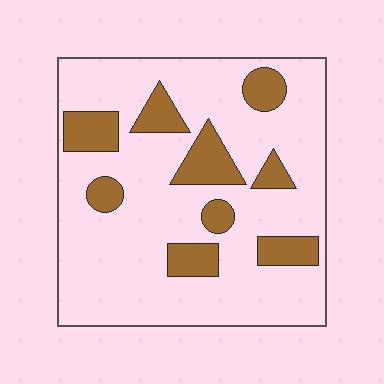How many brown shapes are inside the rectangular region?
9.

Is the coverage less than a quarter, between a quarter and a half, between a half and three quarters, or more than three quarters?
Less than a quarter.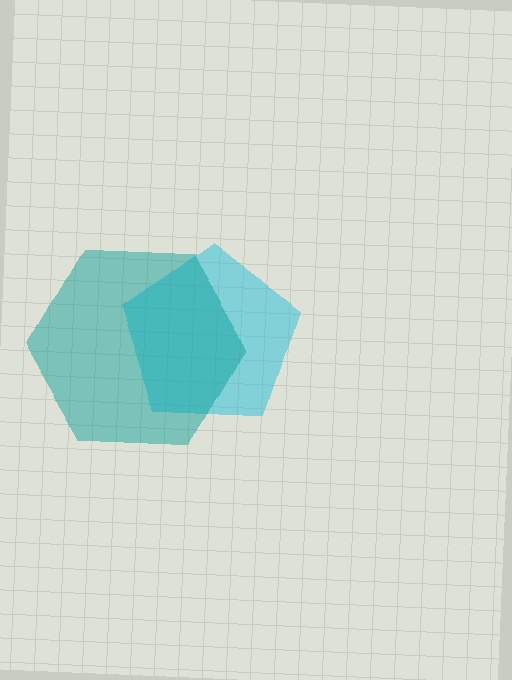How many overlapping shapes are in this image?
There are 2 overlapping shapes in the image.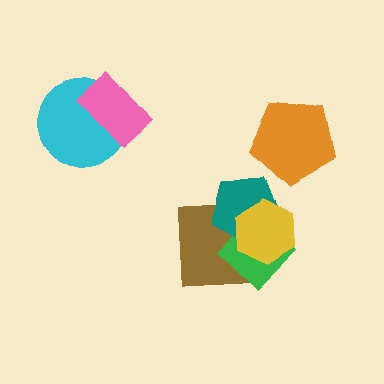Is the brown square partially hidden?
Yes, it is partially covered by another shape.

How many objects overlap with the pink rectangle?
1 object overlaps with the pink rectangle.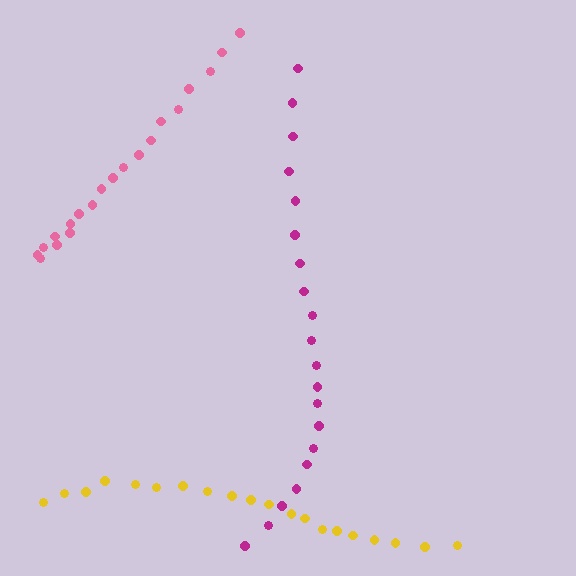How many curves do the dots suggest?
There are 3 distinct paths.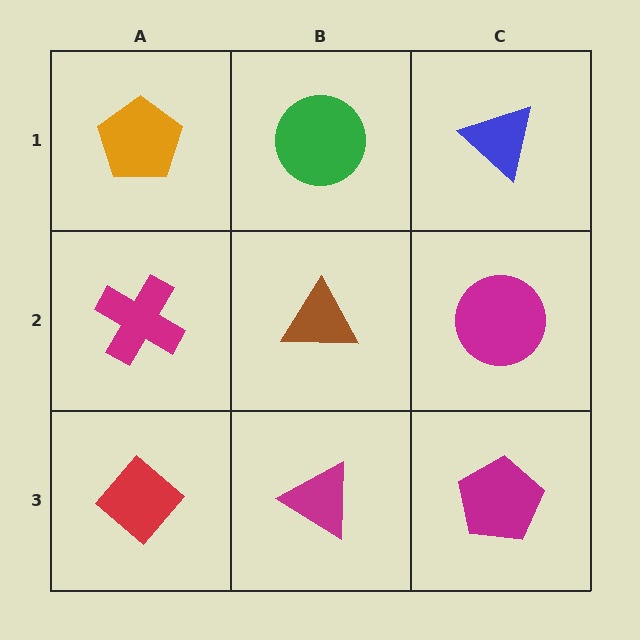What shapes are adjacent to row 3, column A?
A magenta cross (row 2, column A), a magenta triangle (row 3, column B).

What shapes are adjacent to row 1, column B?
A brown triangle (row 2, column B), an orange pentagon (row 1, column A), a blue triangle (row 1, column C).